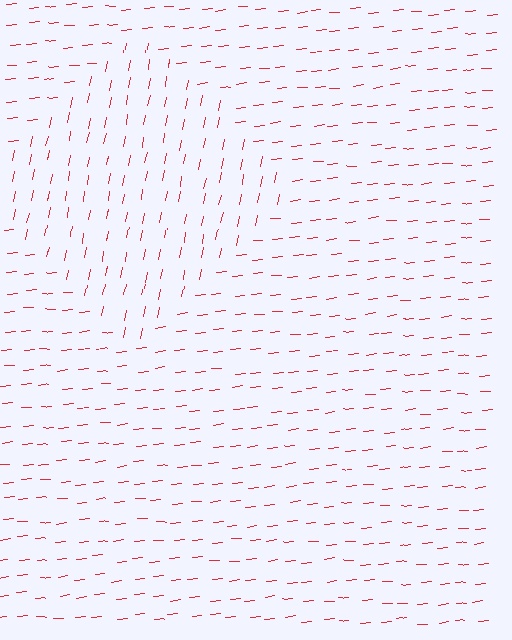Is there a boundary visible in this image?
Yes, there is a texture boundary formed by a change in line orientation.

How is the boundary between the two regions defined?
The boundary is defined purely by a change in line orientation (approximately 73 degrees difference). All lines are the same color and thickness.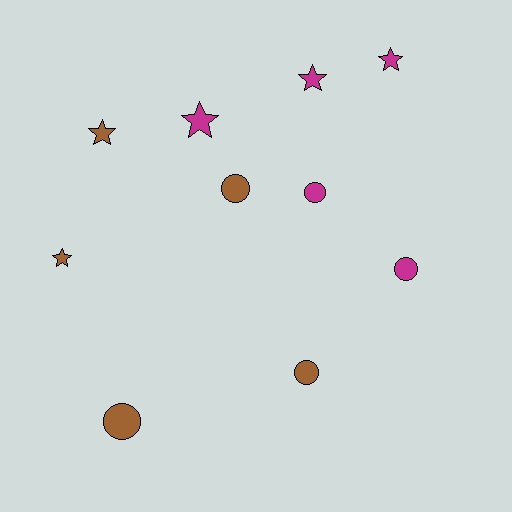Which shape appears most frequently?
Circle, with 5 objects.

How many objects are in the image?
There are 10 objects.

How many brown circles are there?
There are 3 brown circles.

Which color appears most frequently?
Brown, with 5 objects.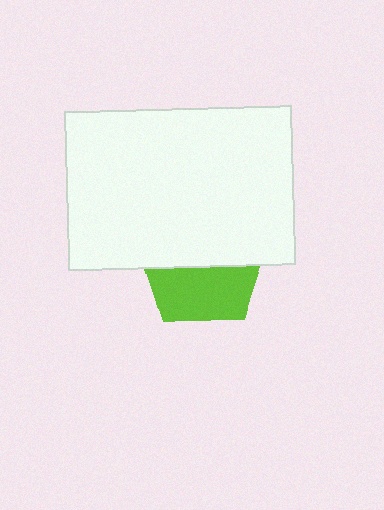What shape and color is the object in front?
The object in front is a white rectangle.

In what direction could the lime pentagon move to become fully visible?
The lime pentagon could move down. That would shift it out from behind the white rectangle entirely.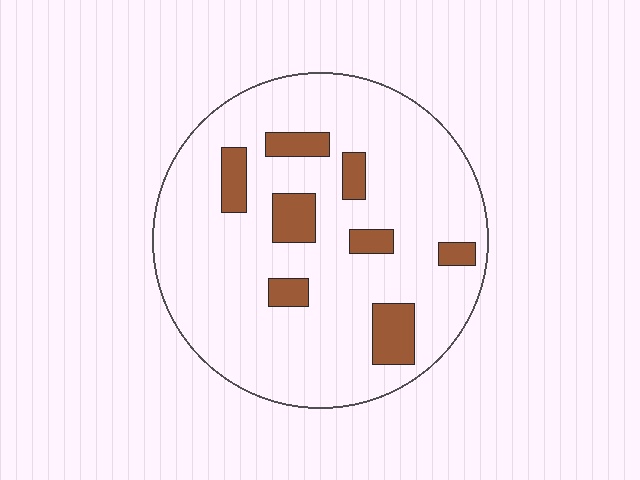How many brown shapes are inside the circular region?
8.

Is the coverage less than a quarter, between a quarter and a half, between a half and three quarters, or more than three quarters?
Less than a quarter.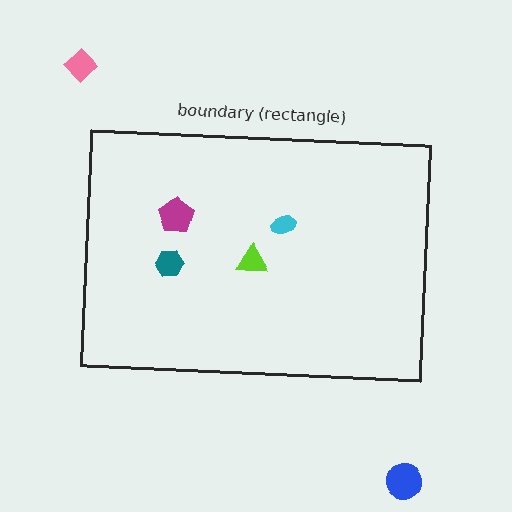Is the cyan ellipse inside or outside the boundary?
Inside.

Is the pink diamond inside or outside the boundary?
Outside.